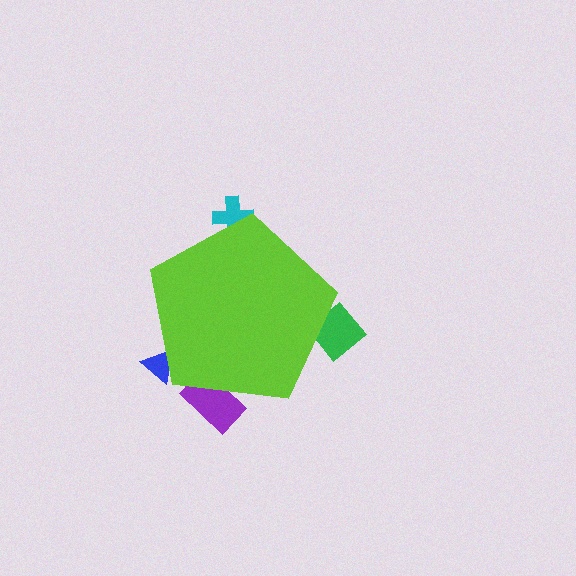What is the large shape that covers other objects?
A lime pentagon.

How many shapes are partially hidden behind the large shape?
4 shapes are partially hidden.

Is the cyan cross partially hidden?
Yes, the cyan cross is partially hidden behind the lime pentagon.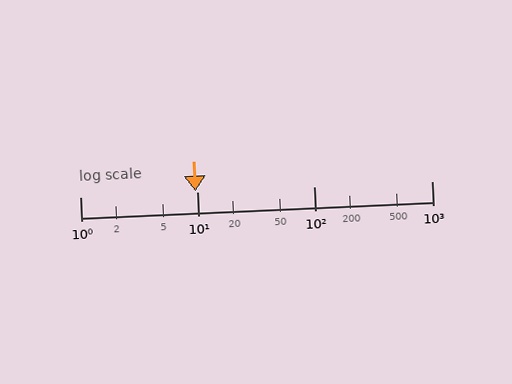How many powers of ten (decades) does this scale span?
The scale spans 3 decades, from 1 to 1000.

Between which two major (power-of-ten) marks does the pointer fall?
The pointer is between 1 and 10.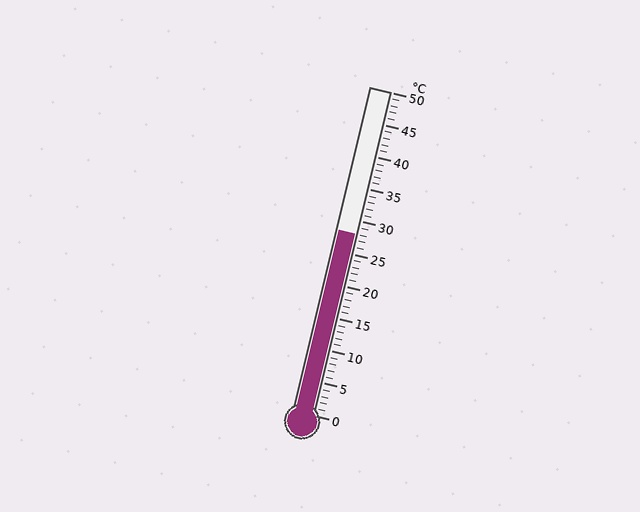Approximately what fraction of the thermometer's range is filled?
The thermometer is filled to approximately 55% of its range.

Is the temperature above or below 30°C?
The temperature is below 30°C.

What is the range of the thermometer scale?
The thermometer scale ranges from 0°C to 50°C.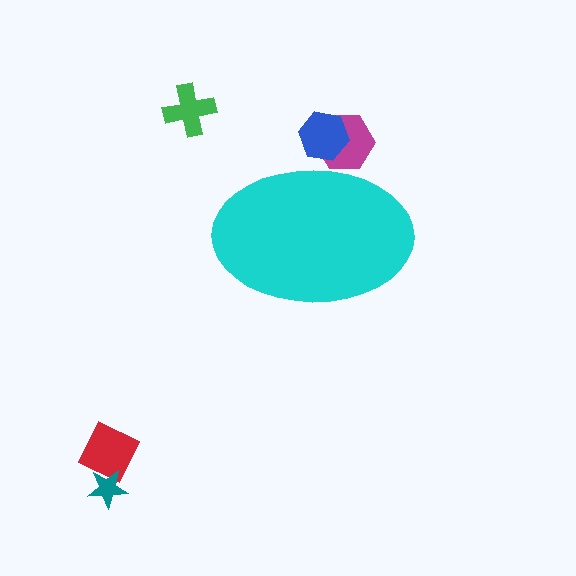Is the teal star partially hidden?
No, the teal star is fully visible.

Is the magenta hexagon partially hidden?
Yes, the magenta hexagon is partially hidden behind the cyan ellipse.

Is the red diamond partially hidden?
No, the red diamond is fully visible.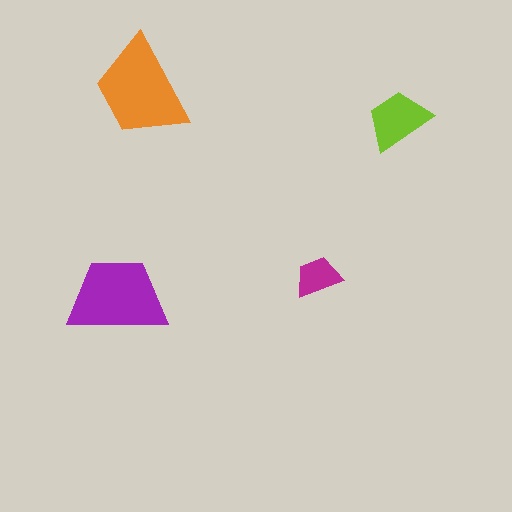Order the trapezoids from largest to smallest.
the orange one, the purple one, the lime one, the magenta one.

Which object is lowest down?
The purple trapezoid is bottommost.